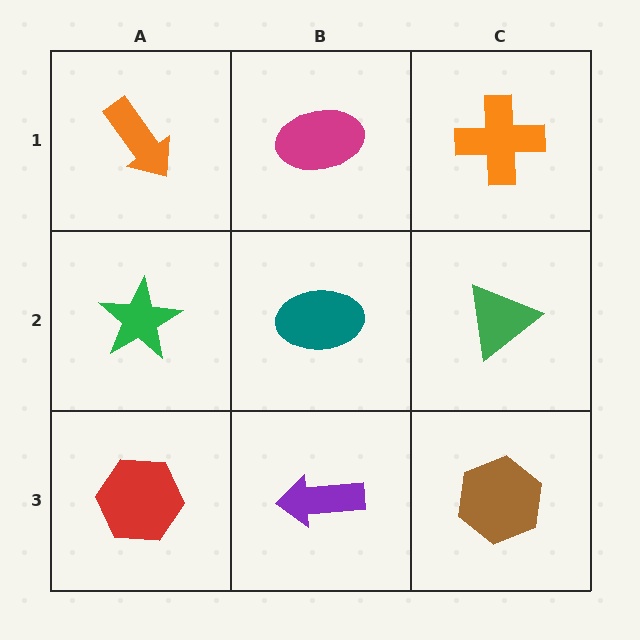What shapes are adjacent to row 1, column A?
A green star (row 2, column A), a magenta ellipse (row 1, column B).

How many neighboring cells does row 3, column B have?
3.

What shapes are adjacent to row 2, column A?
An orange arrow (row 1, column A), a red hexagon (row 3, column A), a teal ellipse (row 2, column B).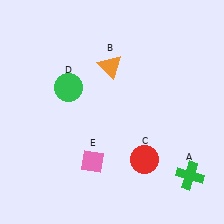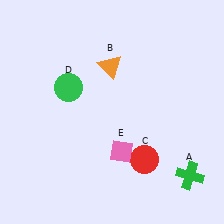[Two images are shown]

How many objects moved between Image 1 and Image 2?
1 object moved between the two images.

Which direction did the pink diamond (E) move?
The pink diamond (E) moved right.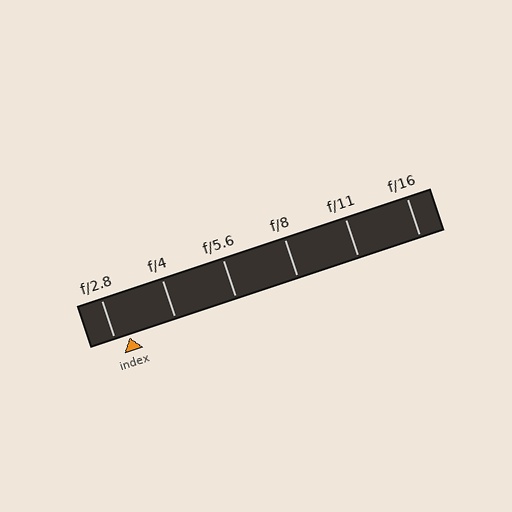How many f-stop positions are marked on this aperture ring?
There are 6 f-stop positions marked.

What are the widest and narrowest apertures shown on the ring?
The widest aperture shown is f/2.8 and the narrowest is f/16.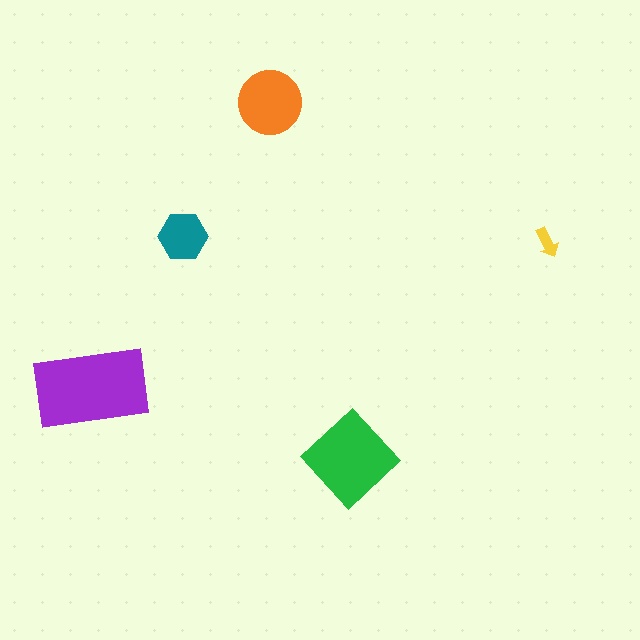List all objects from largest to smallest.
The purple rectangle, the green diamond, the orange circle, the teal hexagon, the yellow arrow.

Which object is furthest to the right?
The yellow arrow is rightmost.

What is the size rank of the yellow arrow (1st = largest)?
5th.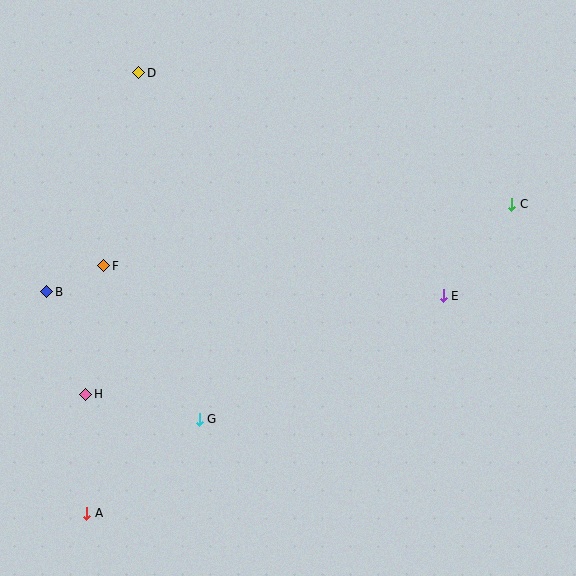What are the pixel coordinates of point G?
Point G is at (199, 419).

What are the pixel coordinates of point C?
Point C is at (512, 204).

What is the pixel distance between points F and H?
The distance between F and H is 130 pixels.